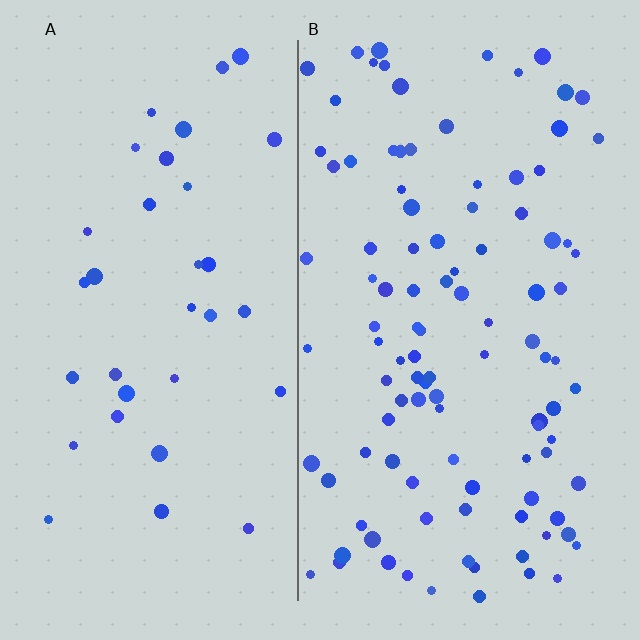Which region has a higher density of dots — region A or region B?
B (the right).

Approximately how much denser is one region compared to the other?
Approximately 3.1× — region B over region A.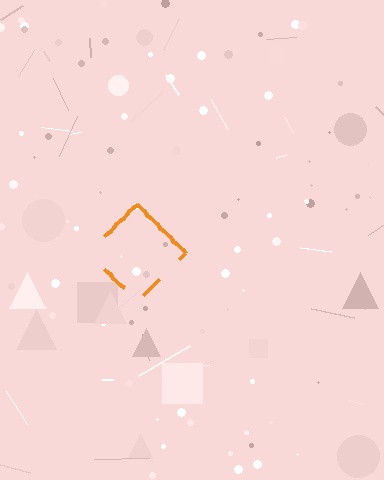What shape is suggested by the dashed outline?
The dashed outline suggests a diamond.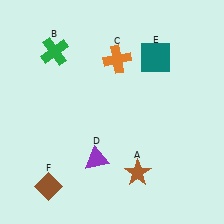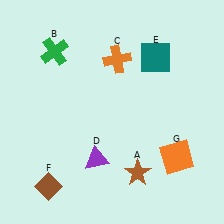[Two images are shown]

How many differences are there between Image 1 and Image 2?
There is 1 difference between the two images.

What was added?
An orange square (G) was added in Image 2.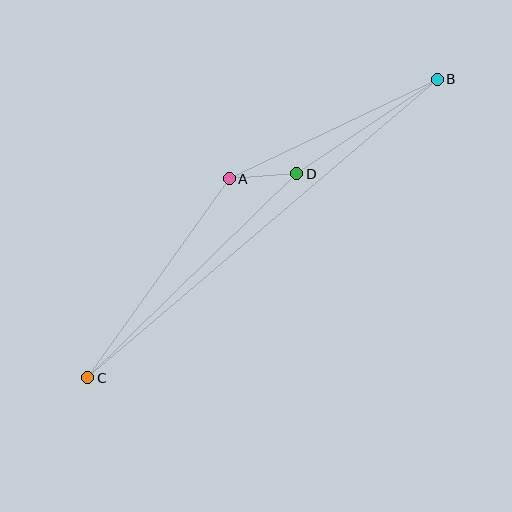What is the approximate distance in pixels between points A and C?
The distance between A and C is approximately 244 pixels.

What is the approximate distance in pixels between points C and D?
The distance between C and D is approximately 292 pixels.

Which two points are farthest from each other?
Points B and C are farthest from each other.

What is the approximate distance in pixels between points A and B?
The distance between A and B is approximately 230 pixels.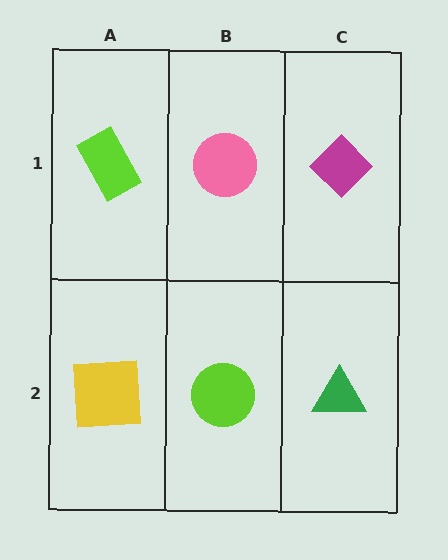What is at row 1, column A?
A lime rectangle.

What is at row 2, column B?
A lime circle.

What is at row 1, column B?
A pink circle.